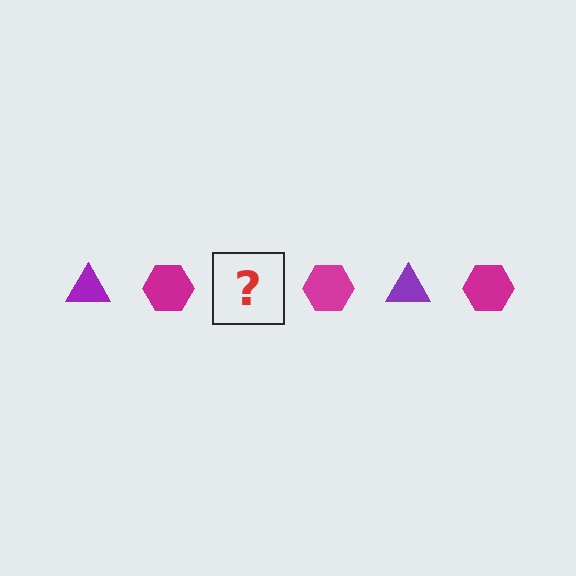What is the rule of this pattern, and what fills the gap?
The rule is that the pattern alternates between purple triangle and magenta hexagon. The gap should be filled with a purple triangle.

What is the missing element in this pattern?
The missing element is a purple triangle.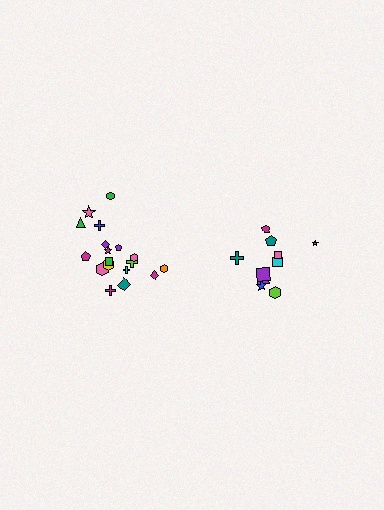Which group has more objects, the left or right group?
The left group.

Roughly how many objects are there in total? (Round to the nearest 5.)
Roughly 30 objects in total.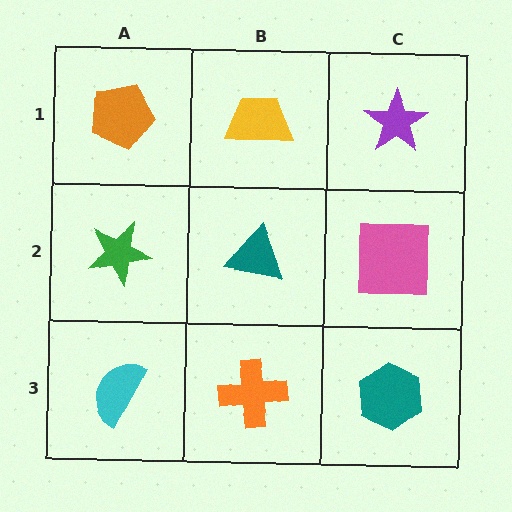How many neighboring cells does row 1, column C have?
2.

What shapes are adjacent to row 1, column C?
A pink square (row 2, column C), a yellow trapezoid (row 1, column B).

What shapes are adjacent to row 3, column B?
A teal triangle (row 2, column B), a cyan semicircle (row 3, column A), a teal hexagon (row 3, column C).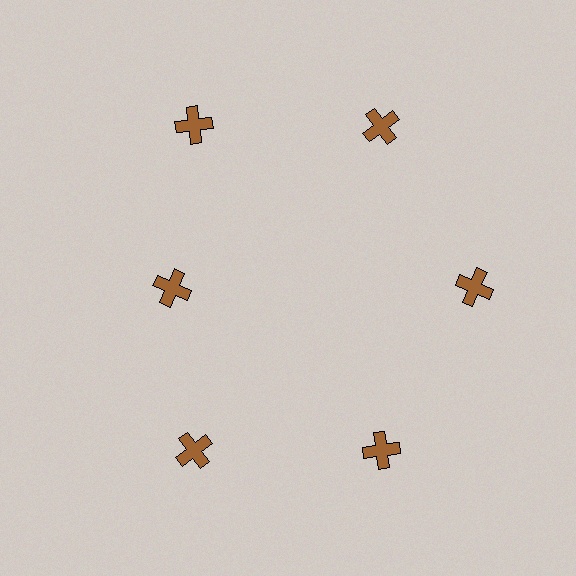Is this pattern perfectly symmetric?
No. The 6 brown crosses are arranged in a ring, but one element near the 9 o'clock position is pulled inward toward the center, breaking the 6-fold rotational symmetry.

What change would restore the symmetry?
The symmetry would be restored by moving it outward, back onto the ring so that all 6 crosses sit at equal angles and equal distance from the center.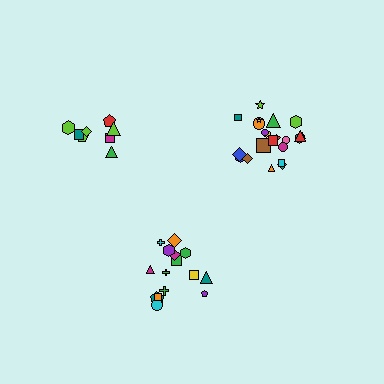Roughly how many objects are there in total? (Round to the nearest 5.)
Roughly 45 objects in total.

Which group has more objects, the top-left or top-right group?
The top-right group.